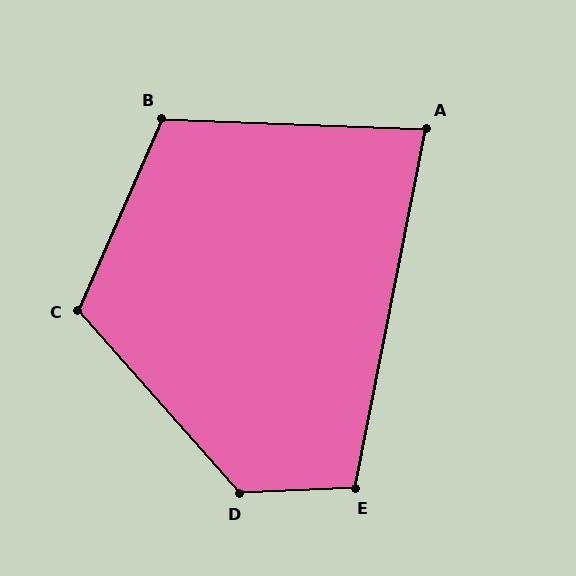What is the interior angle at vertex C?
Approximately 115 degrees (obtuse).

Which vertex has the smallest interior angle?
A, at approximately 81 degrees.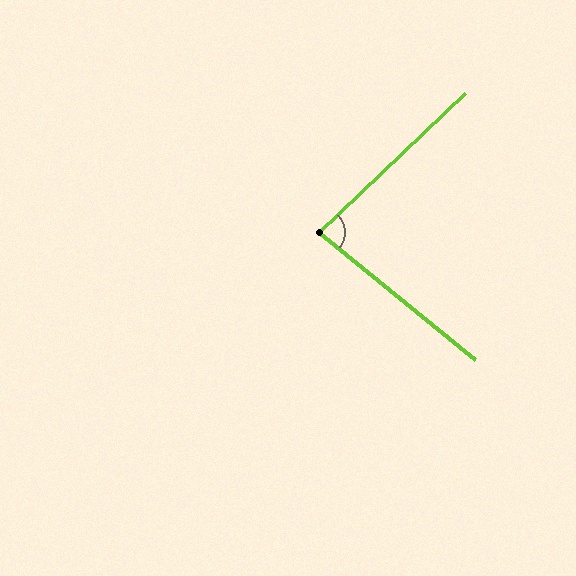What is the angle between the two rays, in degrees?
Approximately 83 degrees.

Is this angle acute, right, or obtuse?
It is acute.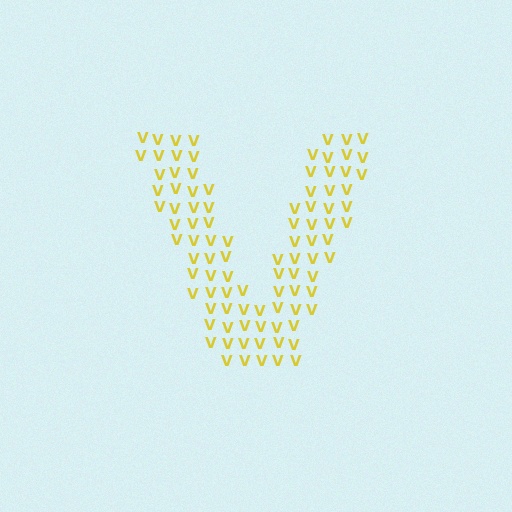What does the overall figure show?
The overall figure shows the letter V.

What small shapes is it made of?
It is made of small letter V's.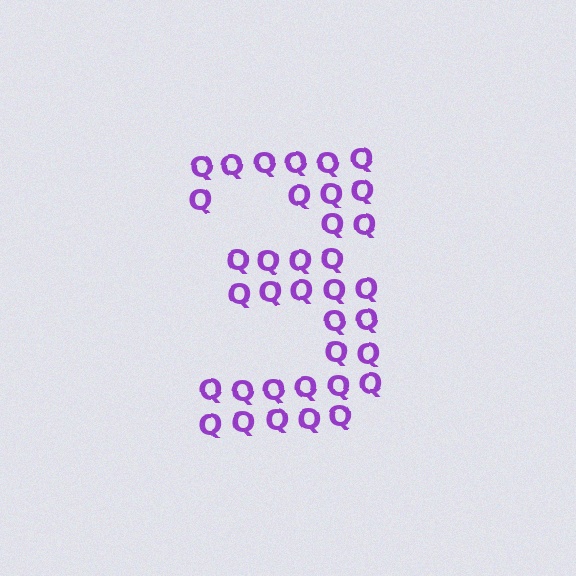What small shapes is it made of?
It is made of small letter Q's.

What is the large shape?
The large shape is the digit 3.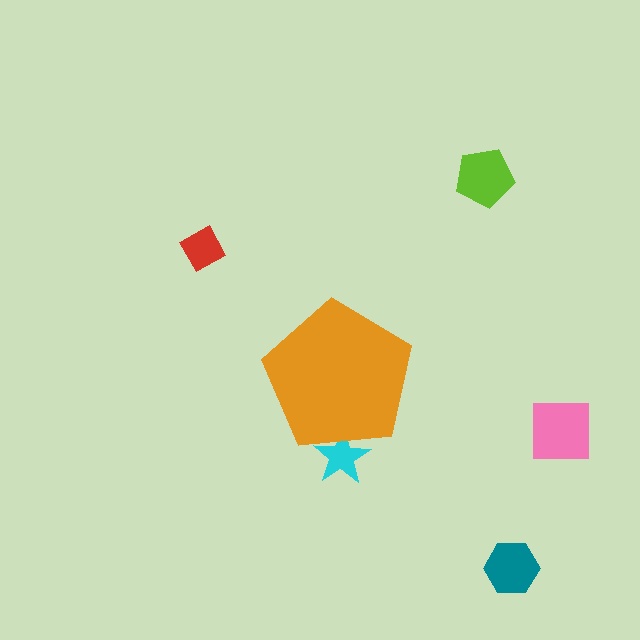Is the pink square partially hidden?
No, the pink square is fully visible.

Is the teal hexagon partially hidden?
No, the teal hexagon is fully visible.